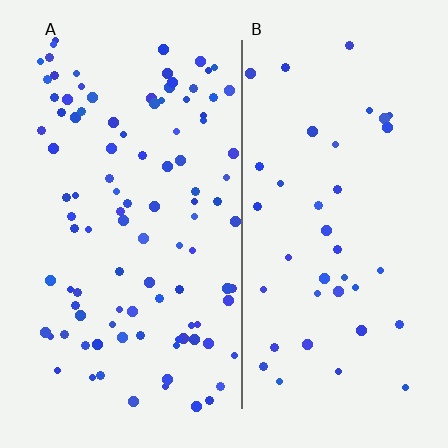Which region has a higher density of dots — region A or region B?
A (the left).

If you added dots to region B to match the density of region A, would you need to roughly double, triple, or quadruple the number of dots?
Approximately triple.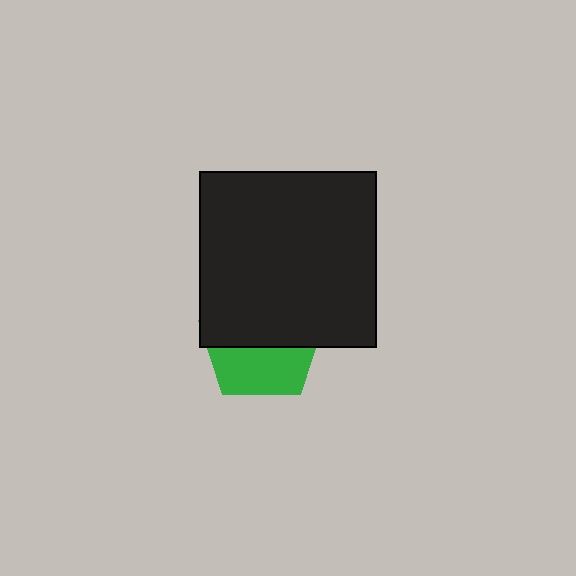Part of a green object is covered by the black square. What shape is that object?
It is a pentagon.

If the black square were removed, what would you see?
You would see the complete green pentagon.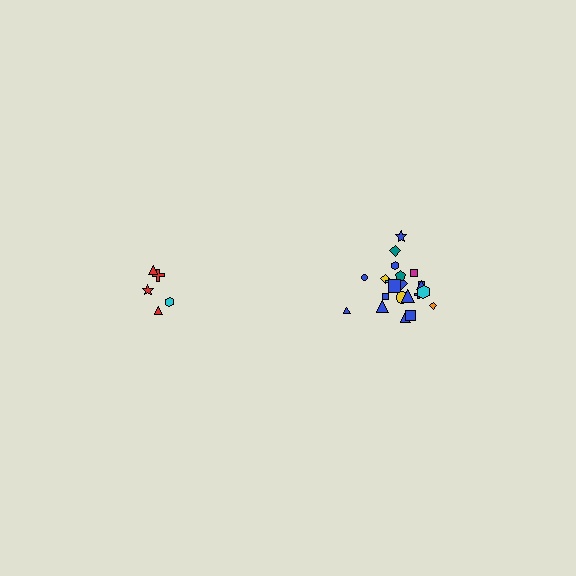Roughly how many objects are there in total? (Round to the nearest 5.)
Roughly 25 objects in total.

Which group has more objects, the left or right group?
The right group.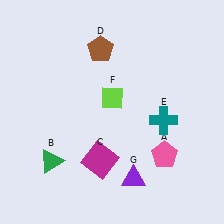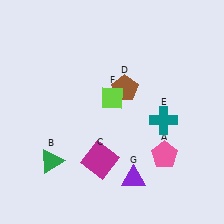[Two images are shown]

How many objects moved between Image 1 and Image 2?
1 object moved between the two images.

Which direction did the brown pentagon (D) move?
The brown pentagon (D) moved down.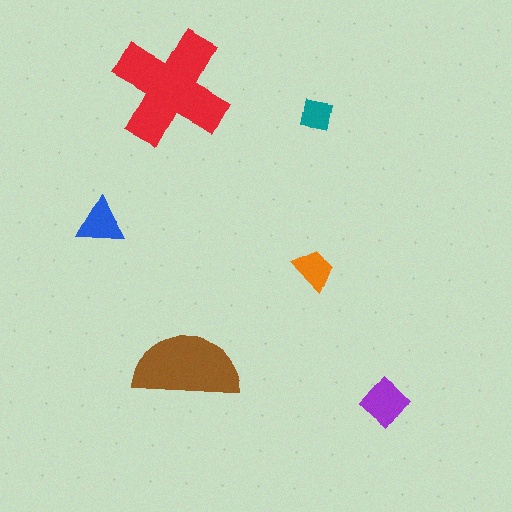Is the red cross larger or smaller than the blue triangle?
Larger.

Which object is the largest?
The red cross.